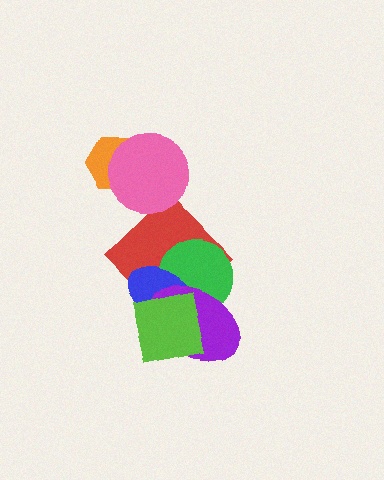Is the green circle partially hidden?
Yes, it is partially covered by another shape.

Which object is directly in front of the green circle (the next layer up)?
The blue ellipse is directly in front of the green circle.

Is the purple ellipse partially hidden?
Yes, it is partially covered by another shape.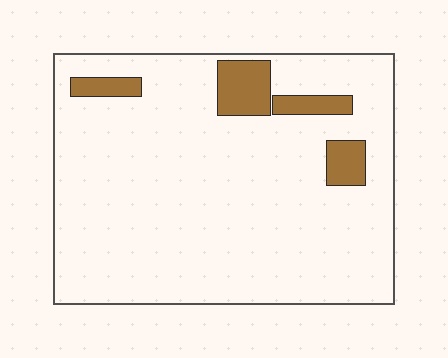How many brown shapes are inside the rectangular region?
4.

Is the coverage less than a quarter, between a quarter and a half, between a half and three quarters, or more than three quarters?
Less than a quarter.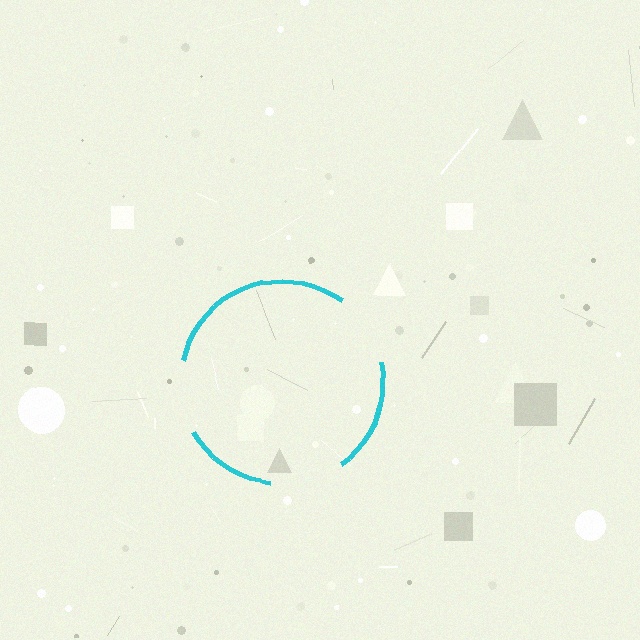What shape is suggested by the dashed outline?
The dashed outline suggests a circle.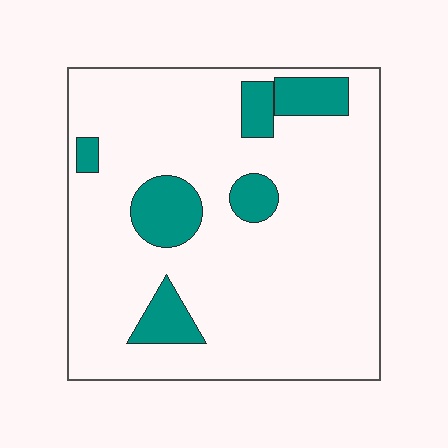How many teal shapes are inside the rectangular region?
6.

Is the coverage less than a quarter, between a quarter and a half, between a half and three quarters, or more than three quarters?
Less than a quarter.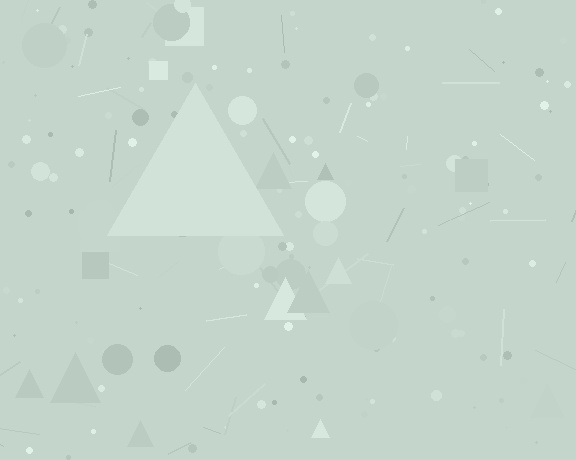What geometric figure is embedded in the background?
A triangle is embedded in the background.